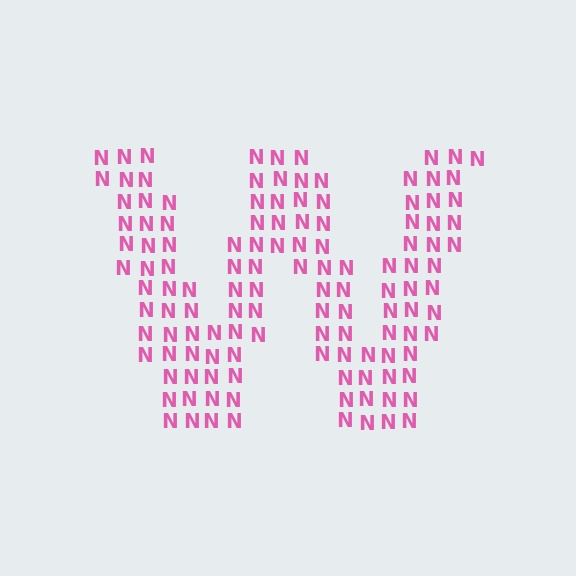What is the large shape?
The large shape is the letter W.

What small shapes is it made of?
It is made of small letter N's.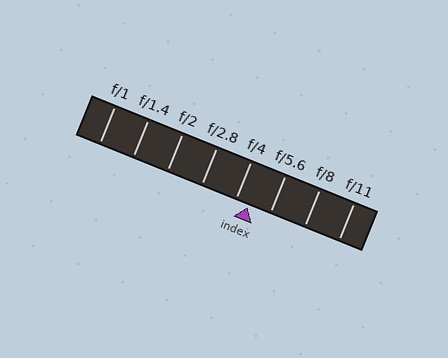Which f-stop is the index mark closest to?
The index mark is closest to f/4.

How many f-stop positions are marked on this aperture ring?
There are 8 f-stop positions marked.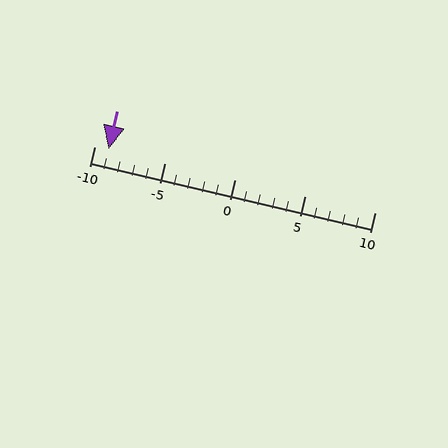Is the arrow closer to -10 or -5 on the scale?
The arrow is closer to -10.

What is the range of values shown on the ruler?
The ruler shows values from -10 to 10.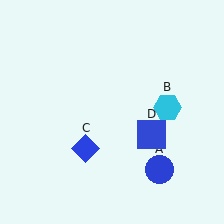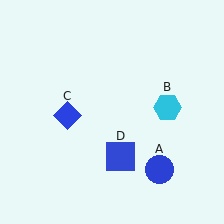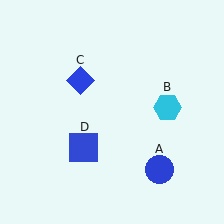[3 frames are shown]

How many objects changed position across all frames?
2 objects changed position: blue diamond (object C), blue square (object D).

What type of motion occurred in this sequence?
The blue diamond (object C), blue square (object D) rotated clockwise around the center of the scene.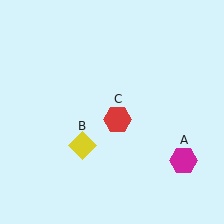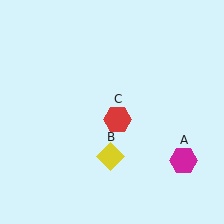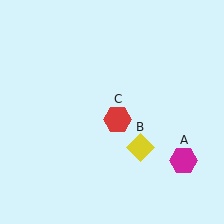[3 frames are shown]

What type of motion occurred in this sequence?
The yellow diamond (object B) rotated counterclockwise around the center of the scene.